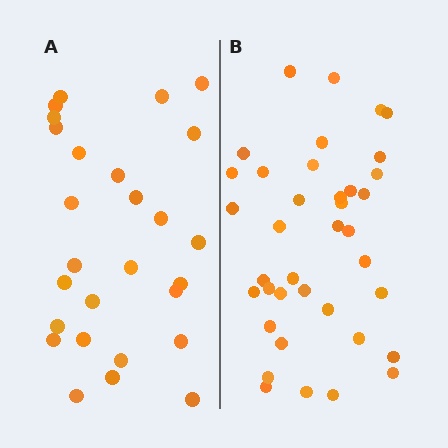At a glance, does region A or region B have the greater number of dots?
Region B (the right region) has more dots.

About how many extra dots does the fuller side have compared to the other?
Region B has roughly 12 or so more dots than region A.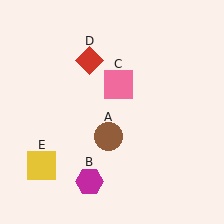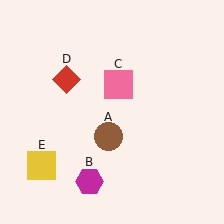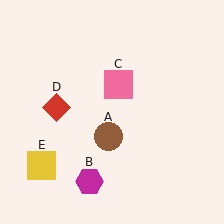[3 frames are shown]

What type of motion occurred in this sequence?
The red diamond (object D) rotated counterclockwise around the center of the scene.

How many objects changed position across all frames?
1 object changed position: red diamond (object D).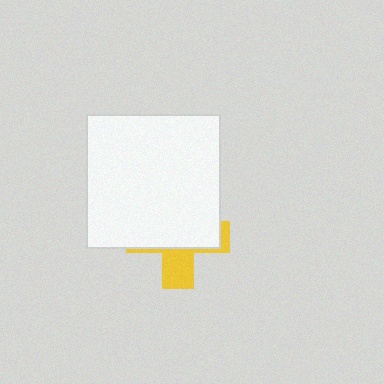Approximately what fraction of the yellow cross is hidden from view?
Roughly 68% of the yellow cross is hidden behind the white square.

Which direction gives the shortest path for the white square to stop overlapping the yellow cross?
Moving up gives the shortest separation.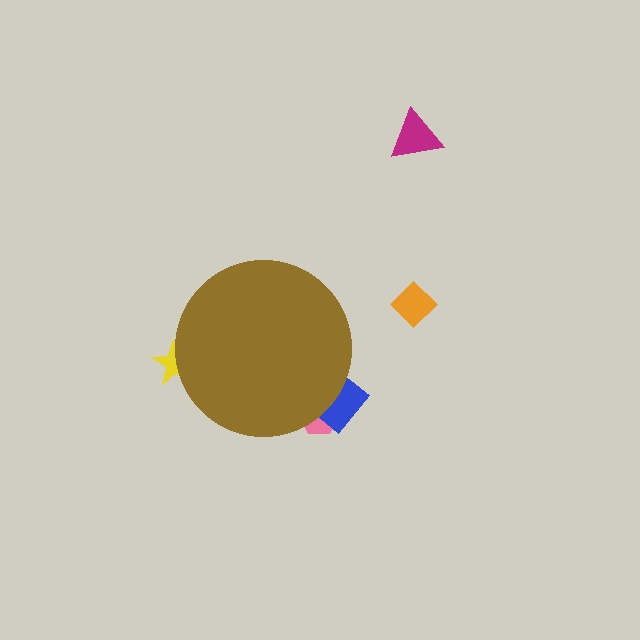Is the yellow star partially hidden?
Yes, the yellow star is partially hidden behind the brown circle.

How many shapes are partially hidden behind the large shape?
3 shapes are partially hidden.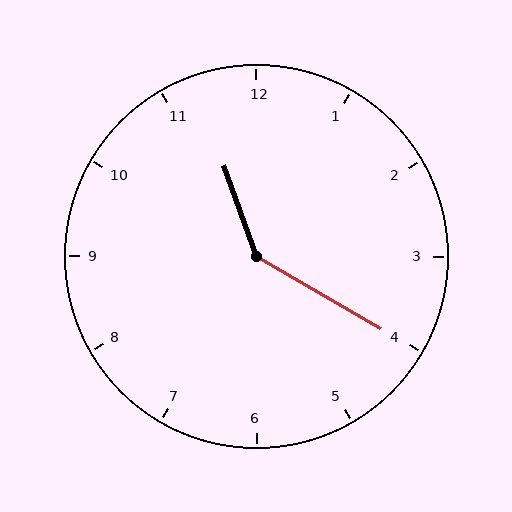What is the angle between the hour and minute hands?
Approximately 140 degrees.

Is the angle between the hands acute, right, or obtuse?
It is obtuse.